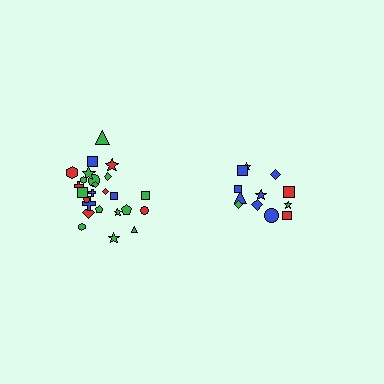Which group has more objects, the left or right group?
The left group.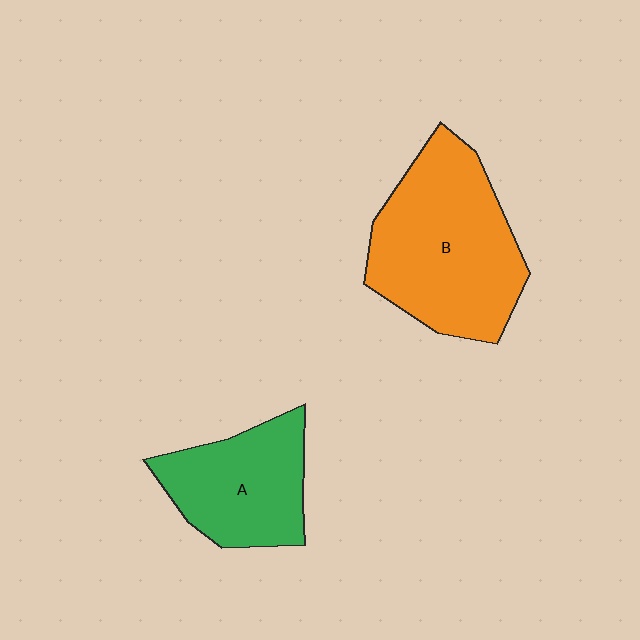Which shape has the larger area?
Shape B (orange).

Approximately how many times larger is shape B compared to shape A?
Approximately 1.5 times.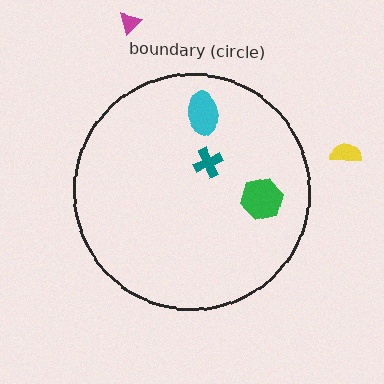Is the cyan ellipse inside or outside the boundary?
Inside.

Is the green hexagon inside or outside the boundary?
Inside.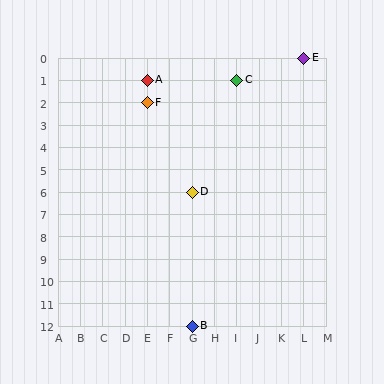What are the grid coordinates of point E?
Point E is at grid coordinates (L, 0).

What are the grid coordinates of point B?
Point B is at grid coordinates (G, 12).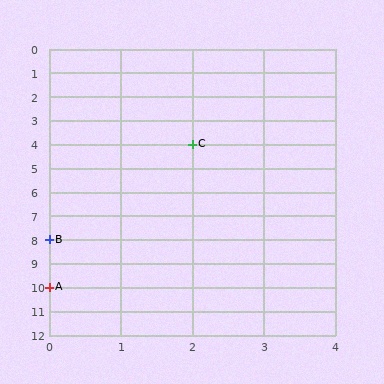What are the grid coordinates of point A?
Point A is at grid coordinates (0, 10).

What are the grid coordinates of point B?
Point B is at grid coordinates (0, 8).